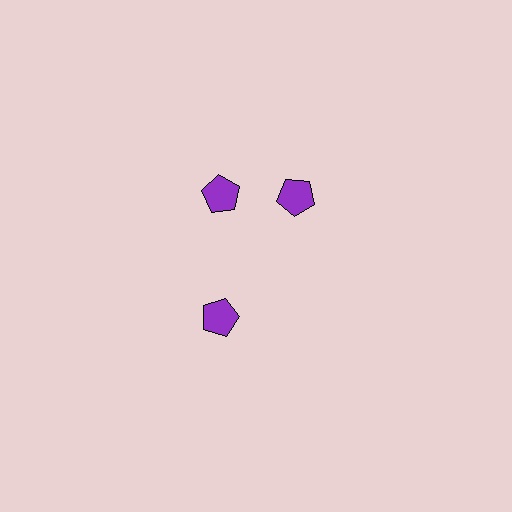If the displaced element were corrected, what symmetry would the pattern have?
It would have 3-fold rotational symmetry — the pattern would map onto itself every 120 degrees.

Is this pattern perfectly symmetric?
No. The 3 purple pentagons are arranged in a ring, but one element near the 3 o'clock position is rotated out of alignment along the ring, breaking the 3-fold rotational symmetry.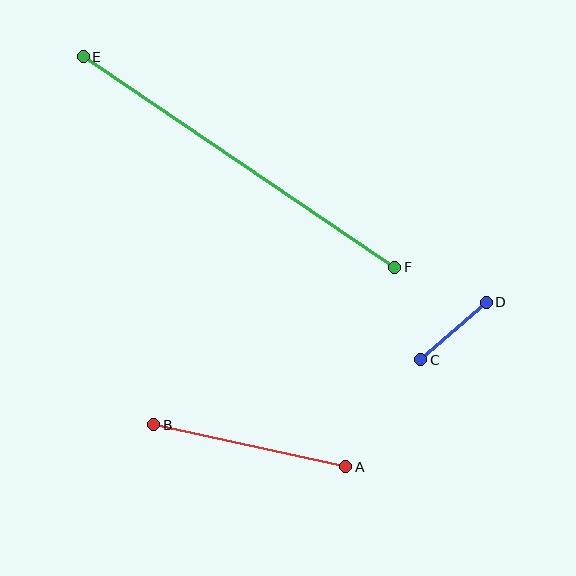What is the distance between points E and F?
The distance is approximately 376 pixels.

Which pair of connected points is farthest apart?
Points E and F are farthest apart.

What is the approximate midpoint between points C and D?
The midpoint is at approximately (454, 331) pixels.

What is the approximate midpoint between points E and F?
The midpoint is at approximately (239, 162) pixels.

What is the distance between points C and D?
The distance is approximately 87 pixels.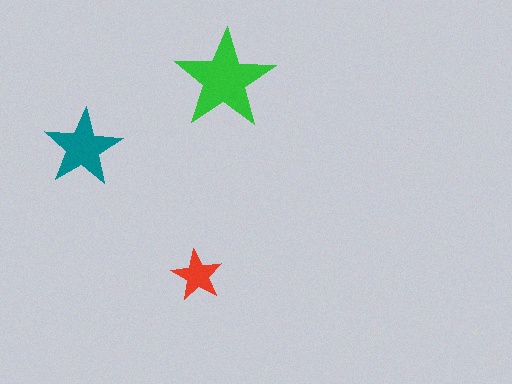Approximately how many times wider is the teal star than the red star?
About 1.5 times wider.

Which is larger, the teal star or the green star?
The green one.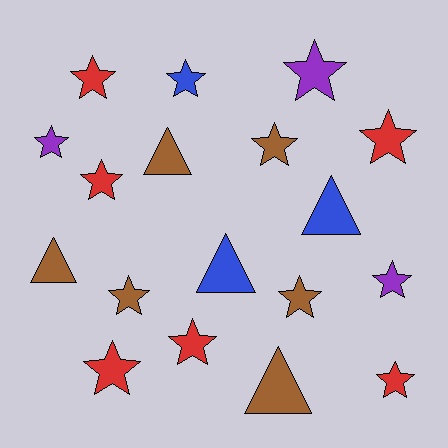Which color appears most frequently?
Brown, with 6 objects.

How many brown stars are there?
There are 3 brown stars.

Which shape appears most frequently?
Star, with 13 objects.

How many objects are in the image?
There are 18 objects.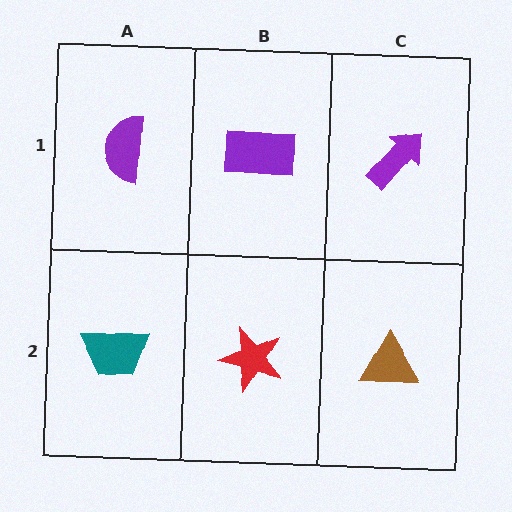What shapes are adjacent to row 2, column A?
A purple semicircle (row 1, column A), a red star (row 2, column B).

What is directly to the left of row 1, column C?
A purple rectangle.